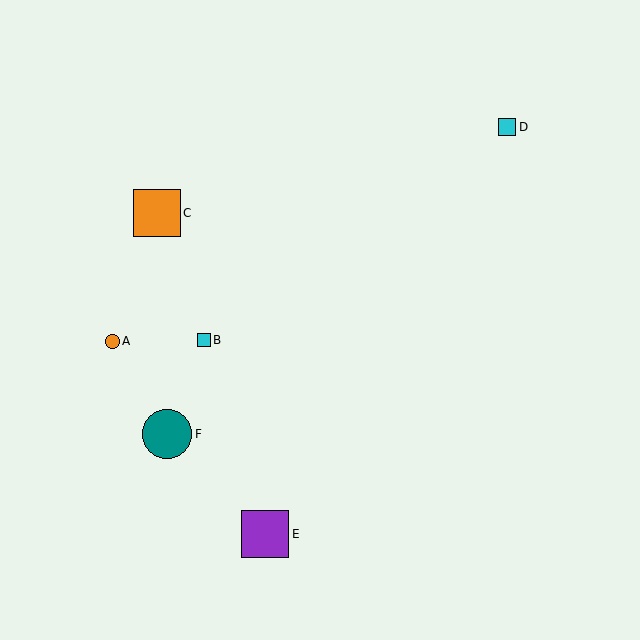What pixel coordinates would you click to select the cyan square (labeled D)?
Click at (507, 127) to select the cyan square D.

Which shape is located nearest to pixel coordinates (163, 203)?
The orange square (labeled C) at (157, 213) is nearest to that location.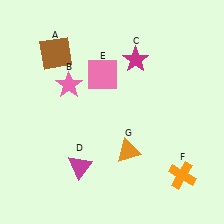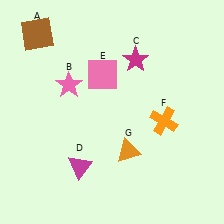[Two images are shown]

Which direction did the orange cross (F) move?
The orange cross (F) moved up.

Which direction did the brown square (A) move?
The brown square (A) moved up.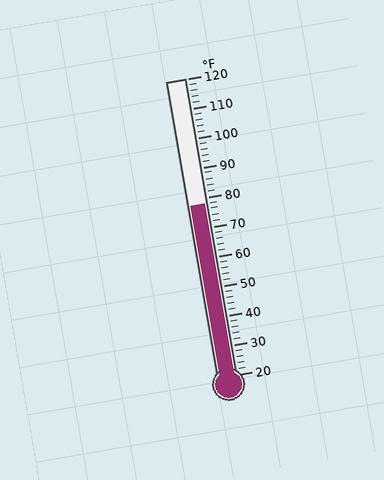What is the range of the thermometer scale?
The thermometer scale ranges from 20°F to 120°F.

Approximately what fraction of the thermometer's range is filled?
The thermometer is filled to approximately 60% of its range.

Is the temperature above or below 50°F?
The temperature is above 50°F.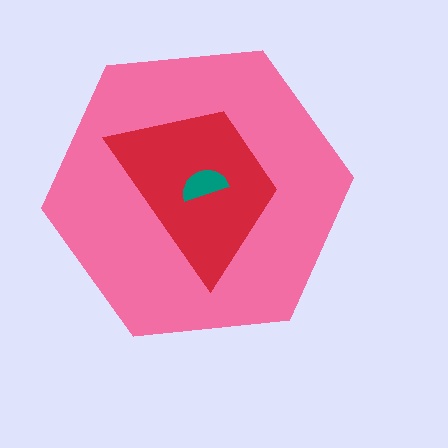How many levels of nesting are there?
3.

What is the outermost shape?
The pink hexagon.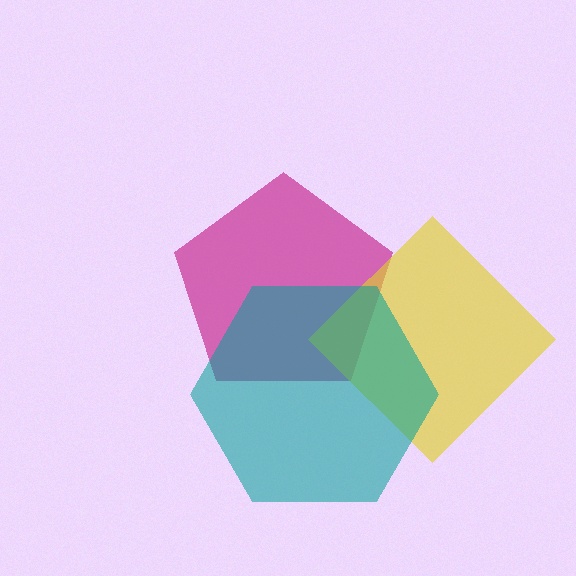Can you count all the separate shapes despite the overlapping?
Yes, there are 3 separate shapes.